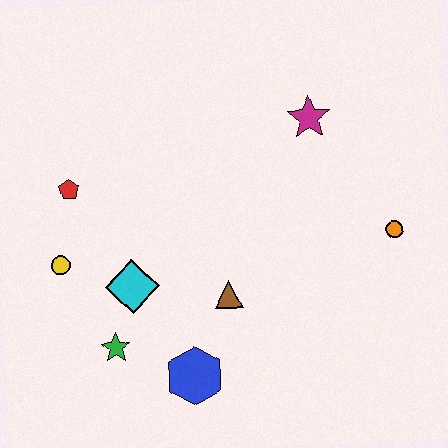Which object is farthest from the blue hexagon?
The magenta star is farthest from the blue hexagon.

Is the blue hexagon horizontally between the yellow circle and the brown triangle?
Yes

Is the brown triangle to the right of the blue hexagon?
Yes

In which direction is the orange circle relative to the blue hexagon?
The orange circle is to the right of the blue hexagon.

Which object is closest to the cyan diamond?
The green star is closest to the cyan diamond.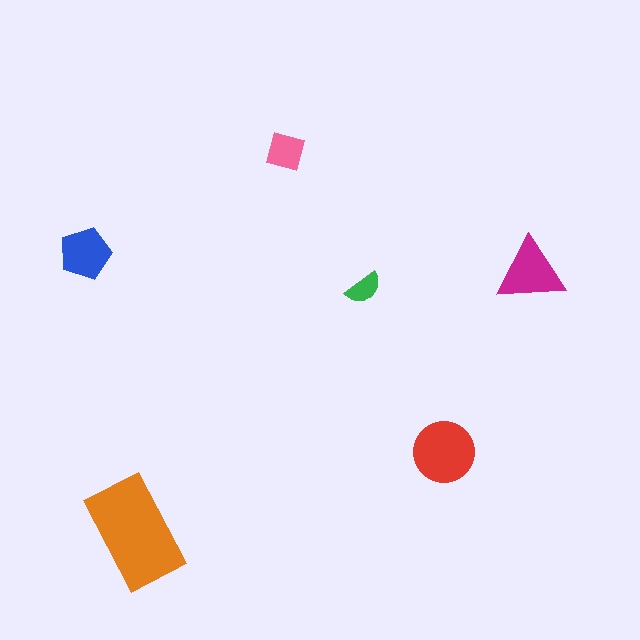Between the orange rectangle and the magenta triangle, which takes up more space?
The orange rectangle.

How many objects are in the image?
There are 6 objects in the image.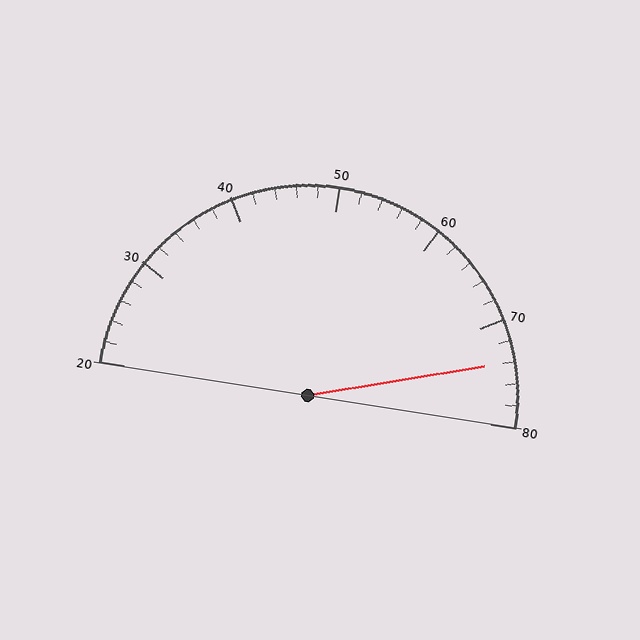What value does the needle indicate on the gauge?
The needle indicates approximately 74.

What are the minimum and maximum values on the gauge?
The gauge ranges from 20 to 80.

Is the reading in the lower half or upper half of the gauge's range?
The reading is in the upper half of the range (20 to 80).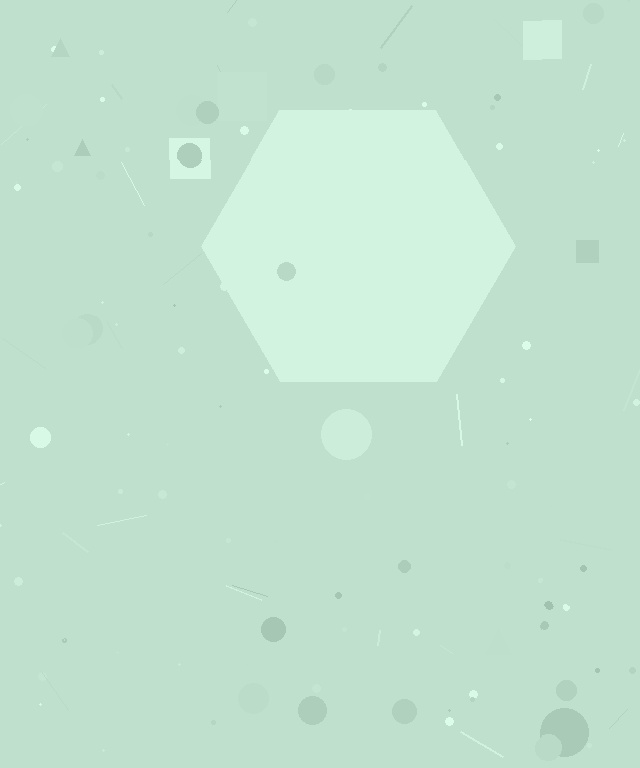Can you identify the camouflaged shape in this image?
The camouflaged shape is a hexagon.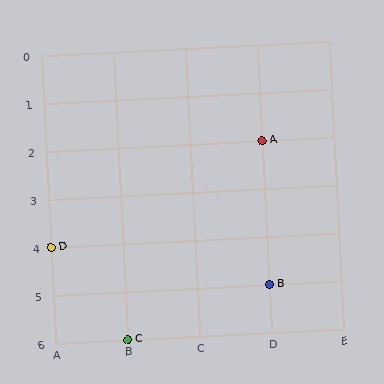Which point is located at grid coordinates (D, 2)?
Point A is at (D, 2).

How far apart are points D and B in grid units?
Points D and B are 3 columns and 1 row apart (about 3.2 grid units diagonally).